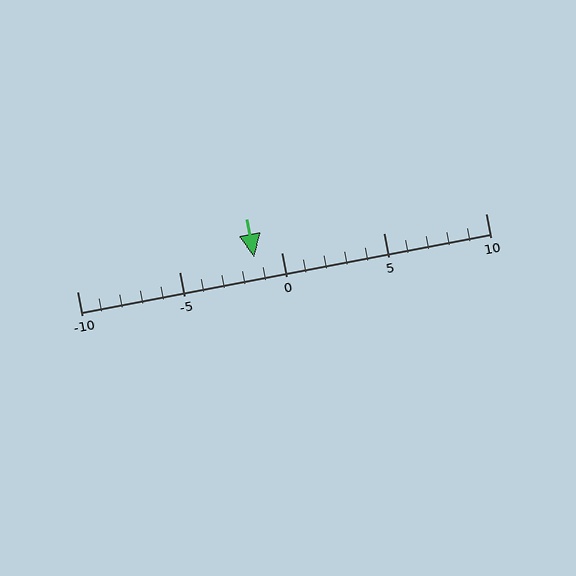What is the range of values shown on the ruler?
The ruler shows values from -10 to 10.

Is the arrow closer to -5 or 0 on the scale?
The arrow is closer to 0.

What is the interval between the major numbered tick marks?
The major tick marks are spaced 5 units apart.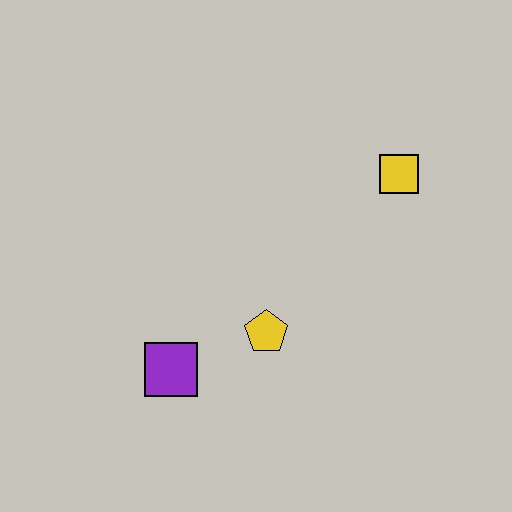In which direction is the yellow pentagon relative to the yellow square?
The yellow pentagon is below the yellow square.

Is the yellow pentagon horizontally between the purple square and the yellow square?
Yes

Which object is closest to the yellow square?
The yellow pentagon is closest to the yellow square.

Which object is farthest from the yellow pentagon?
The yellow square is farthest from the yellow pentagon.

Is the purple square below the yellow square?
Yes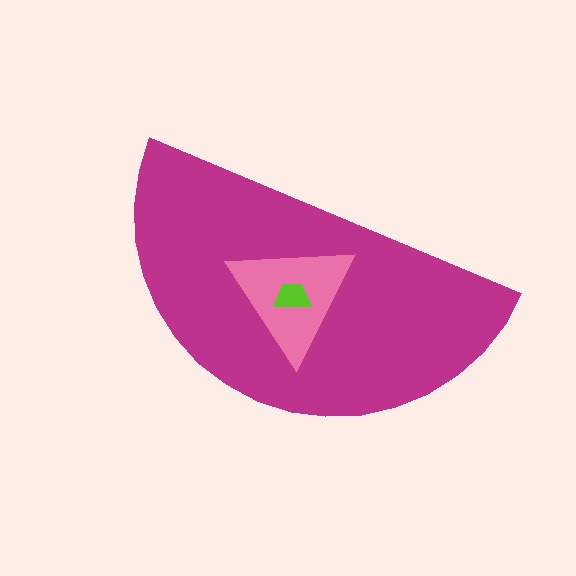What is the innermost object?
The lime trapezoid.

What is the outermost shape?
The magenta semicircle.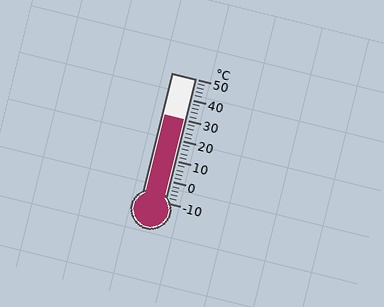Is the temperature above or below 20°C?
The temperature is above 20°C.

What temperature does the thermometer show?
The thermometer shows approximately 30°C.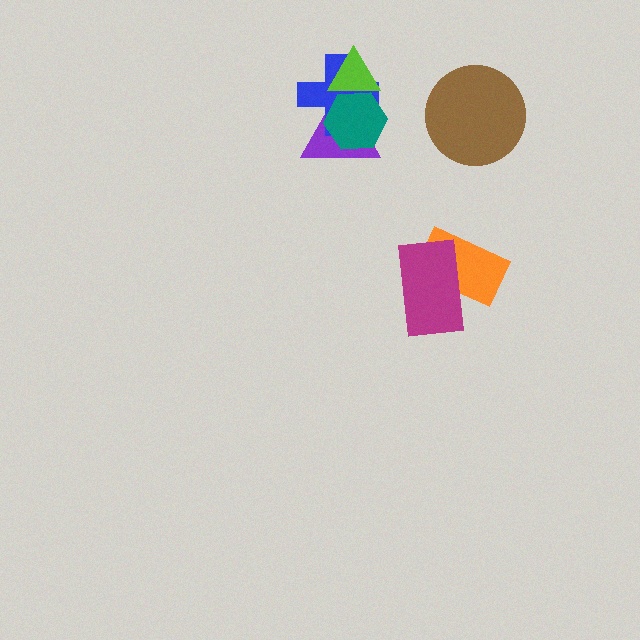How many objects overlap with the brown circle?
0 objects overlap with the brown circle.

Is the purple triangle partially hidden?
Yes, it is partially covered by another shape.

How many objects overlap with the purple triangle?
3 objects overlap with the purple triangle.